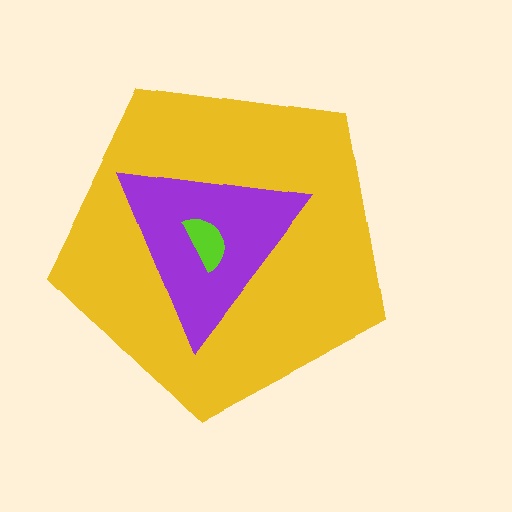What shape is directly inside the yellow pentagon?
The purple triangle.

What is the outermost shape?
The yellow pentagon.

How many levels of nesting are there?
3.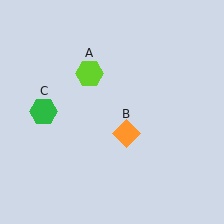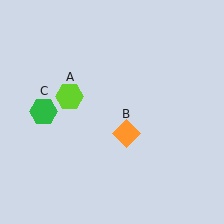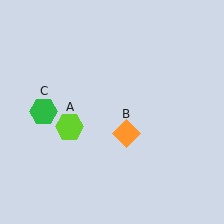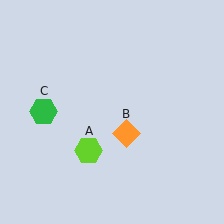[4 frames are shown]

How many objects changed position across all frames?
1 object changed position: lime hexagon (object A).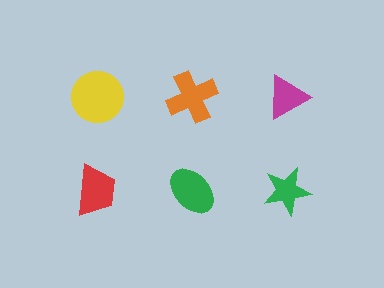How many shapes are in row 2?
3 shapes.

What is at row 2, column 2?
A green ellipse.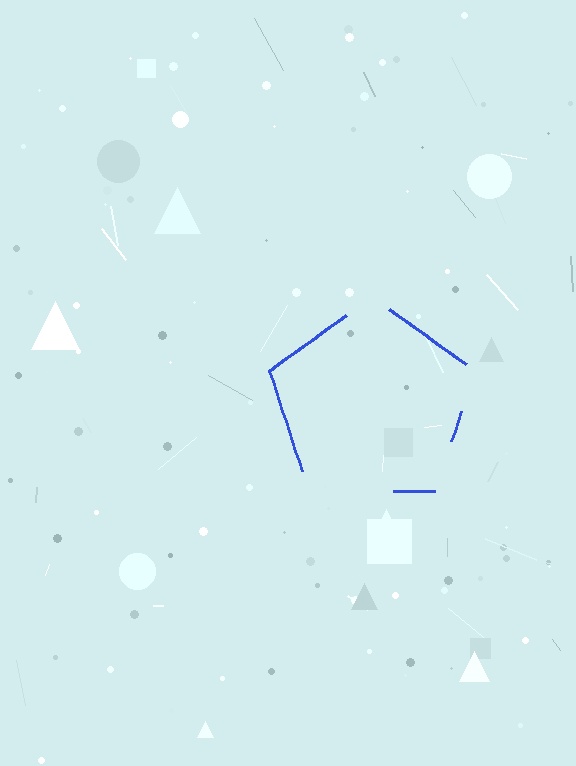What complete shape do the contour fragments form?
The contour fragments form a pentagon.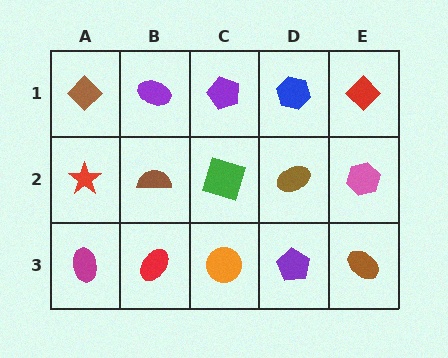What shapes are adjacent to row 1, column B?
A brown semicircle (row 2, column B), a brown diamond (row 1, column A), a purple pentagon (row 1, column C).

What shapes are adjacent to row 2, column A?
A brown diamond (row 1, column A), a magenta ellipse (row 3, column A), a brown semicircle (row 2, column B).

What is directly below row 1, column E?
A pink hexagon.